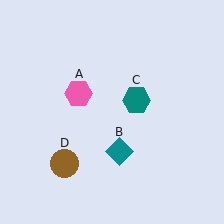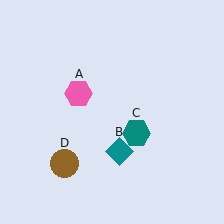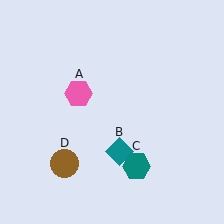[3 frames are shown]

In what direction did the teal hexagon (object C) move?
The teal hexagon (object C) moved down.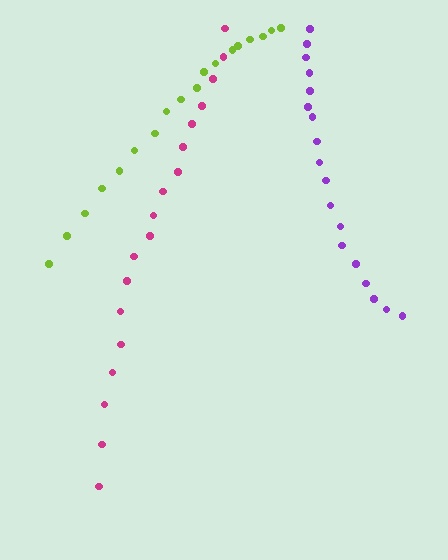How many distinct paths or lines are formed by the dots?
There are 3 distinct paths.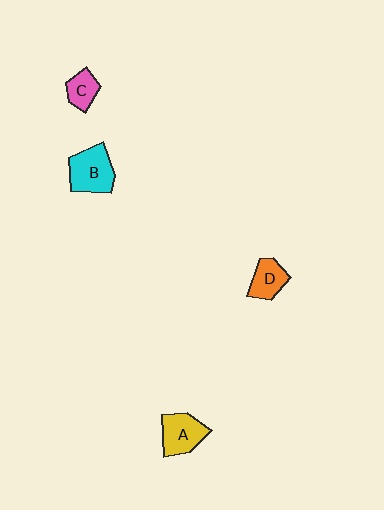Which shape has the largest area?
Shape B (cyan).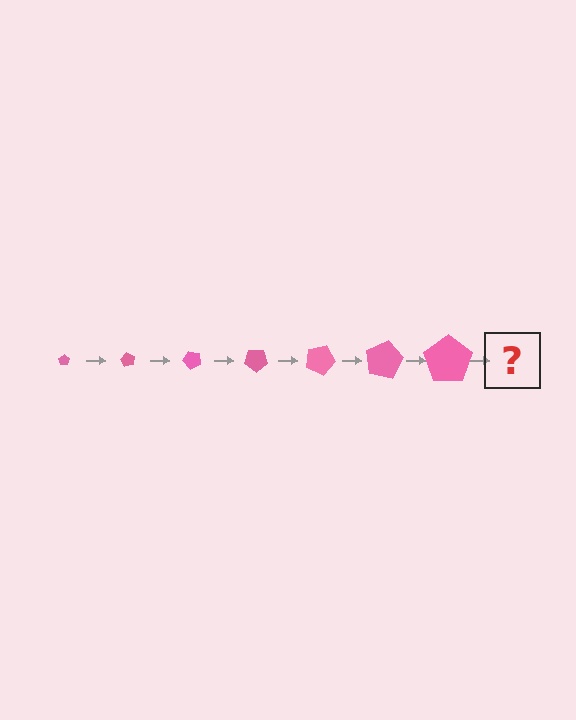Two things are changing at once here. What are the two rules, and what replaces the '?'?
The two rules are that the pentagon grows larger each step and it rotates 60 degrees each step. The '?' should be a pentagon, larger than the previous one and rotated 420 degrees from the start.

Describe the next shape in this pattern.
It should be a pentagon, larger than the previous one and rotated 420 degrees from the start.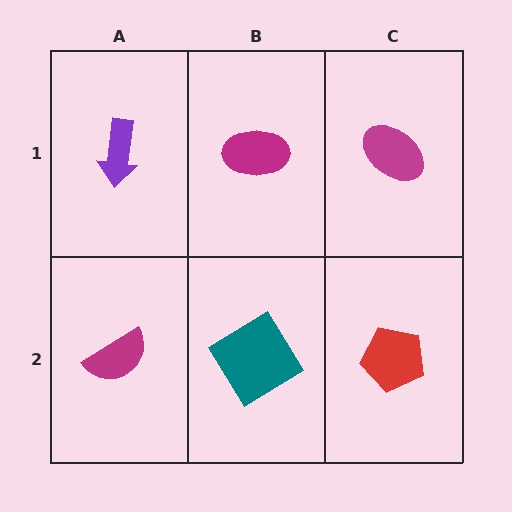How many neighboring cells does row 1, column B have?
3.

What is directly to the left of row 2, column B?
A magenta semicircle.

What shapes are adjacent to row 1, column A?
A magenta semicircle (row 2, column A), a magenta ellipse (row 1, column B).